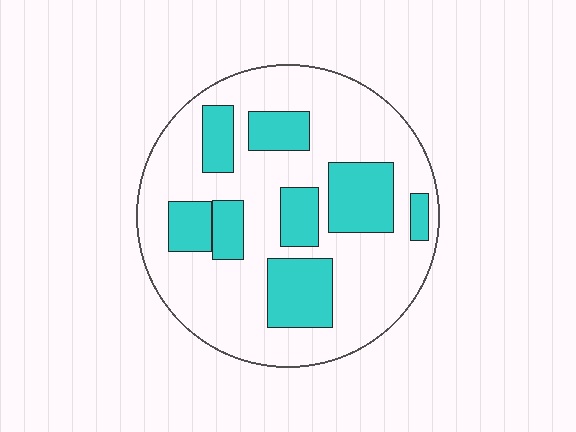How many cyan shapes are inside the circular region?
8.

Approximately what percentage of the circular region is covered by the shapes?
Approximately 30%.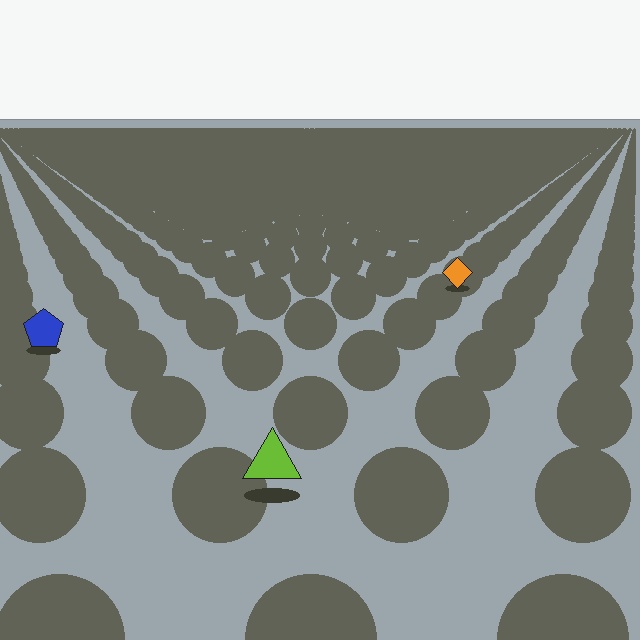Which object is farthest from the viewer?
The orange diamond is farthest from the viewer. It appears smaller and the ground texture around it is denser.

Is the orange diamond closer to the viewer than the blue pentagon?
No. The blue pentagon is closer — you can tell from the texture gradient: the ground texture is coarser near it.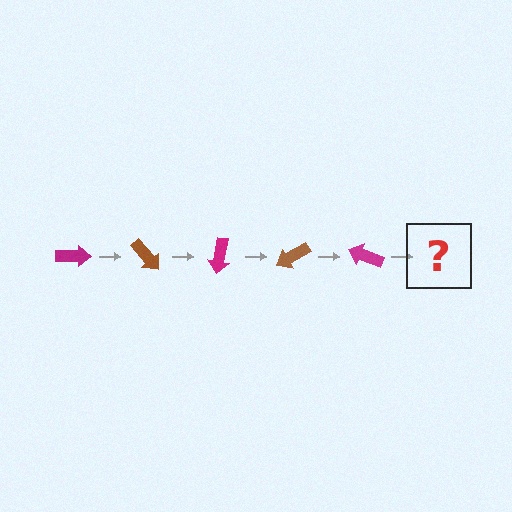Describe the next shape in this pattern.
It should be a brown arrow, rotated 250 degrees from the start.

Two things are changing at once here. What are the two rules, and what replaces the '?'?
The two rules are that it rotates 50 degrees each step and the color cycles through magenta and brown. The '?' should be a brown arrow, rotated 250 degrees from the start.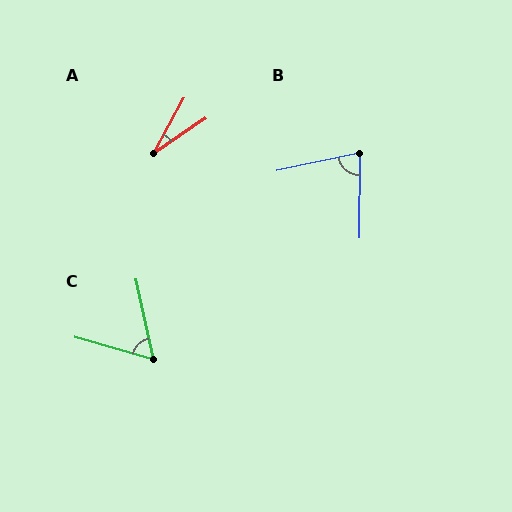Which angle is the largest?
B, at approximately 78 degrees.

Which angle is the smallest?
A, at approximately 27 degrees.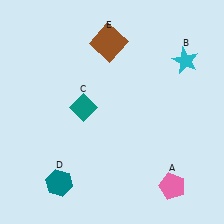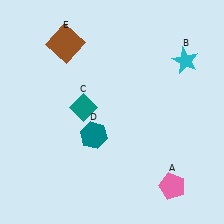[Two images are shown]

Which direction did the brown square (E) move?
The brown square (E) moved left.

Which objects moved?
The objects that moved are: the teal hexagon (D), the brown square (E).